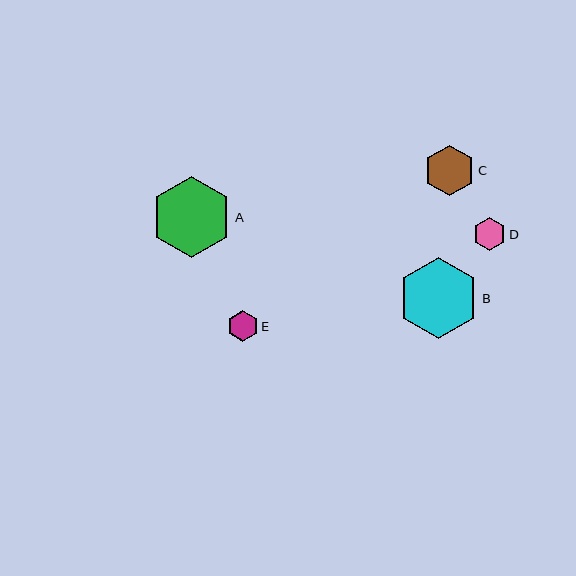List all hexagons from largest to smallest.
From largest to smallest: B, A, C, D, E.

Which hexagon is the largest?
Hexagon B is the largest with a size of approximately 82 pixels.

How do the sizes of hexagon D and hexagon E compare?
Hexagon D and hexagon E are approximately the same size.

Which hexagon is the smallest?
Hexagon E is the smallest with a size of approximately 31 pixels.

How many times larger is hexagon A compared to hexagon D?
Hexagon A is approximately 2.5 times the size of hexagon D.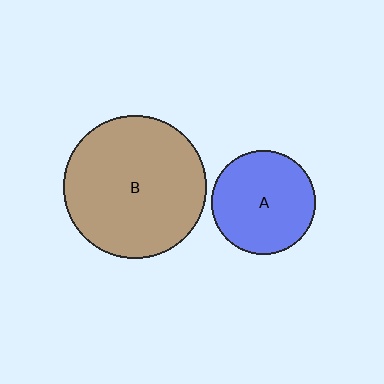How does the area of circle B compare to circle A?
Approximately 1.9 times.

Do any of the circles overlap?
No, none of the circles overlap.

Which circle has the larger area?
Circle B (brown).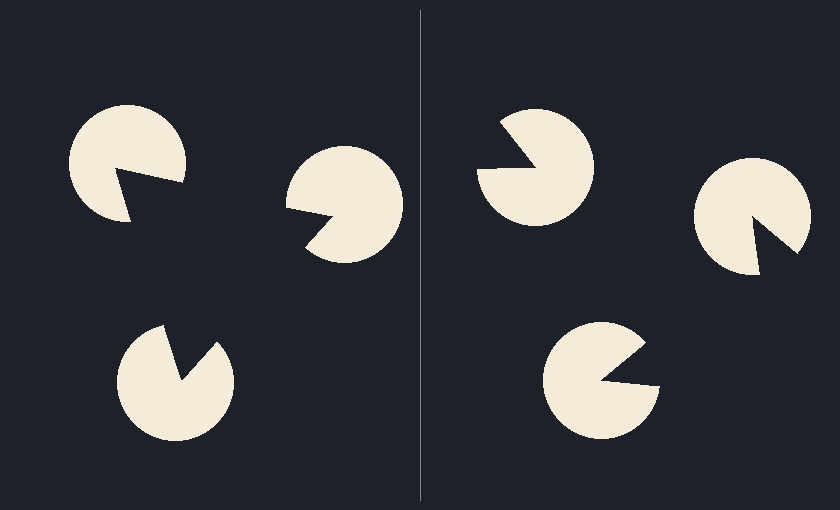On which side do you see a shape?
An illusory triangle appears on the left side. On the right side the wedge cuts are rotated, so no coherent shape forms.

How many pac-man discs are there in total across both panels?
6 — 3 on each side.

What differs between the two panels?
The pac-man discs are positioned identically on both sides; only the wedge orientations differ. On the left they align to a triangle; on the right they are misaligned.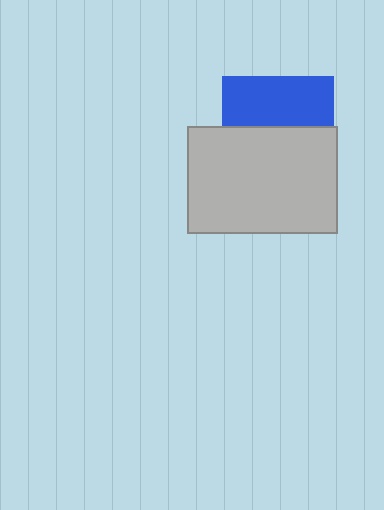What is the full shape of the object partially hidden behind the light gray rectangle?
The partially hidden object is a blue square.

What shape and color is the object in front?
The object in front is a light gray rectangle.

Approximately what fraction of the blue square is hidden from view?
Roughly 56% of the blue square is hidden behind the light gray rectangle.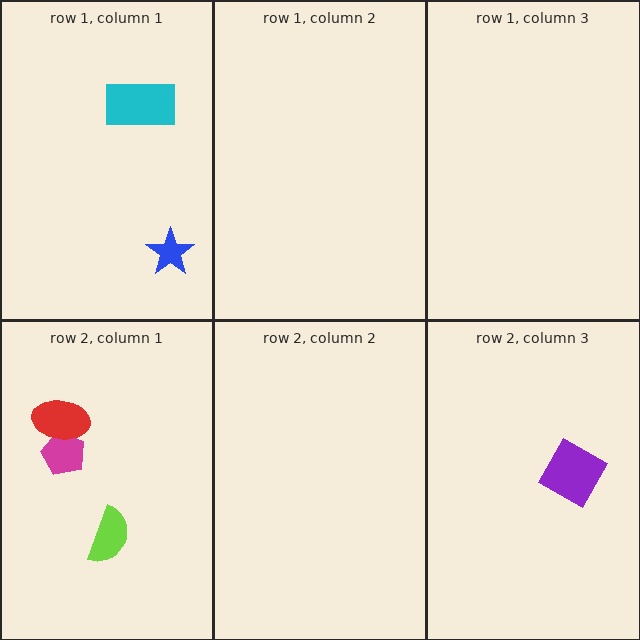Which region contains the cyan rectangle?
The row 1, column 1 region.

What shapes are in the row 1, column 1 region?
The cyan rectangle, the blue star.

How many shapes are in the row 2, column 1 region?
3.